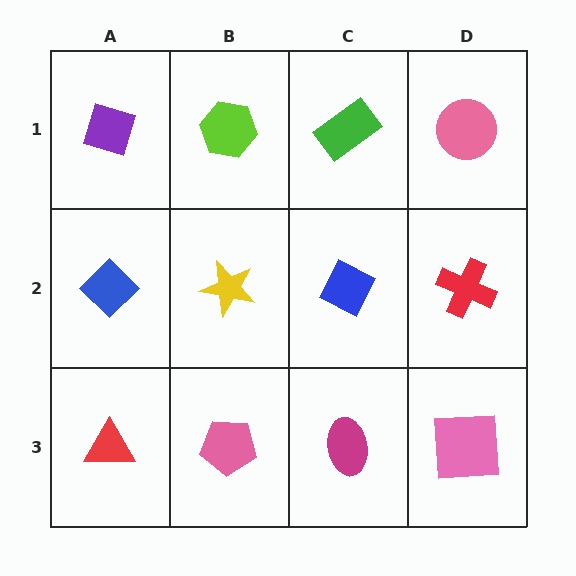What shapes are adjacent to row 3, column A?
A blue diamond (row 2, column A), a pink pentagon (row 3, column B).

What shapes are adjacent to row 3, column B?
A yellow star (row 2, column B), a red triangle (row 3, column A), a magenta ellipse (row 3, column C).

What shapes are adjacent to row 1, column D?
A red cross (row 2, column D), a green rectangle (row 1, column C).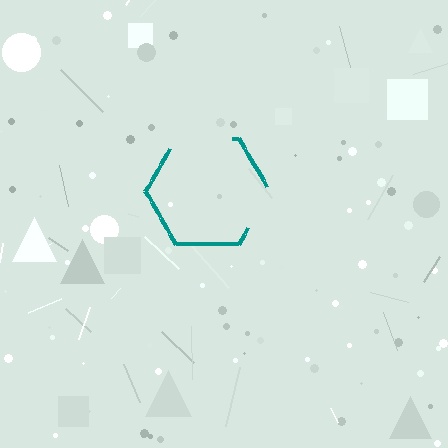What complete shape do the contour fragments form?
The contour fragments form a hexagon.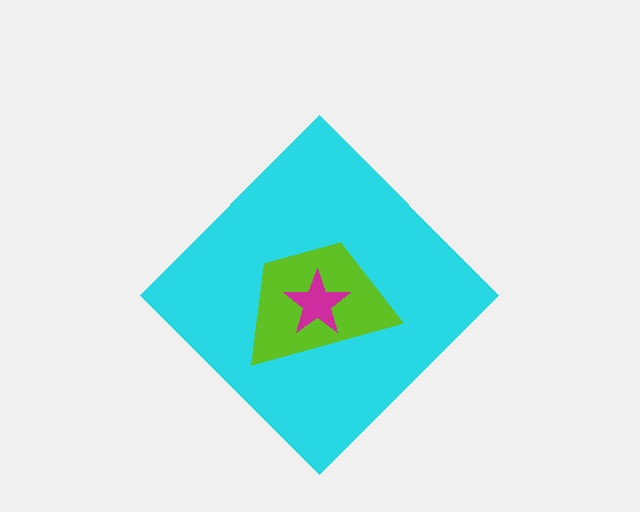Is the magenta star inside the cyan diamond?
Yes.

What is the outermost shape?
The cyan diamond.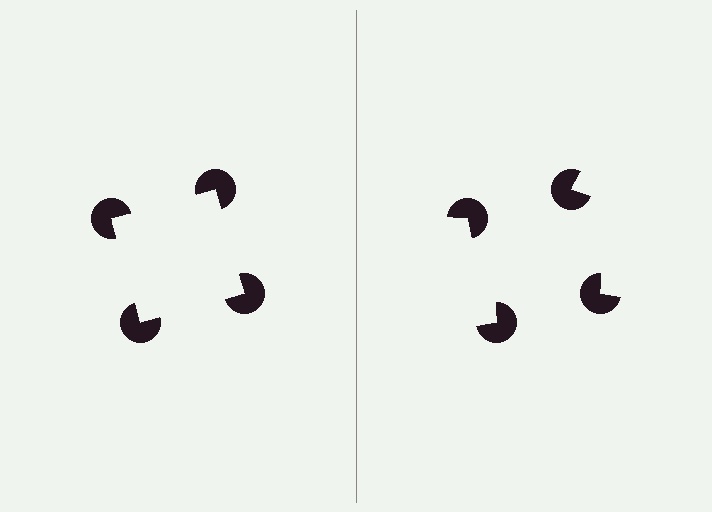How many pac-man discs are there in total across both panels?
8 — 4 on each side.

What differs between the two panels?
The pac-man discs are positioned identically on both sides; only the wedge orientations differ. On the left they align to a square; on the right they are misaligned.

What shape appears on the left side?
An illusory square.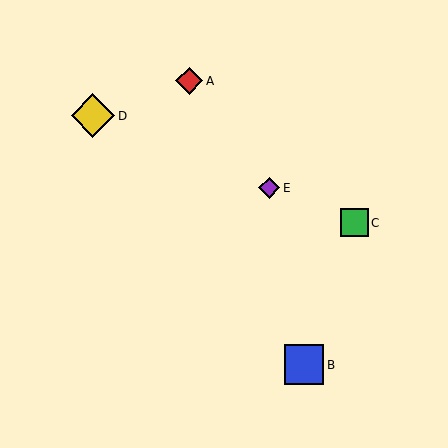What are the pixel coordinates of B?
Object B is at (304, 365).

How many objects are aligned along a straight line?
3 objects (C, D, E) are aligned along a straight line.